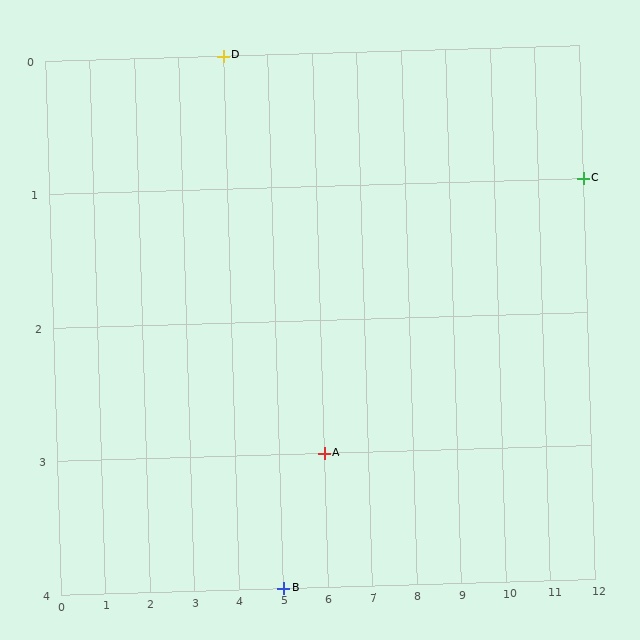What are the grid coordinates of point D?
Point D is at grid coordinates (4, 0).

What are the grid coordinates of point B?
Point B is at grid coordinates (5, 4).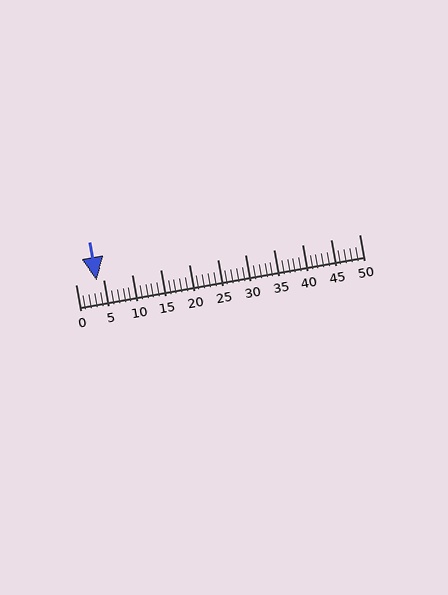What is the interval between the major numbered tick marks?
The major tick marks are spaced 5 units apart.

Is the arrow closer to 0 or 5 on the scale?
The arrow is closer to 5.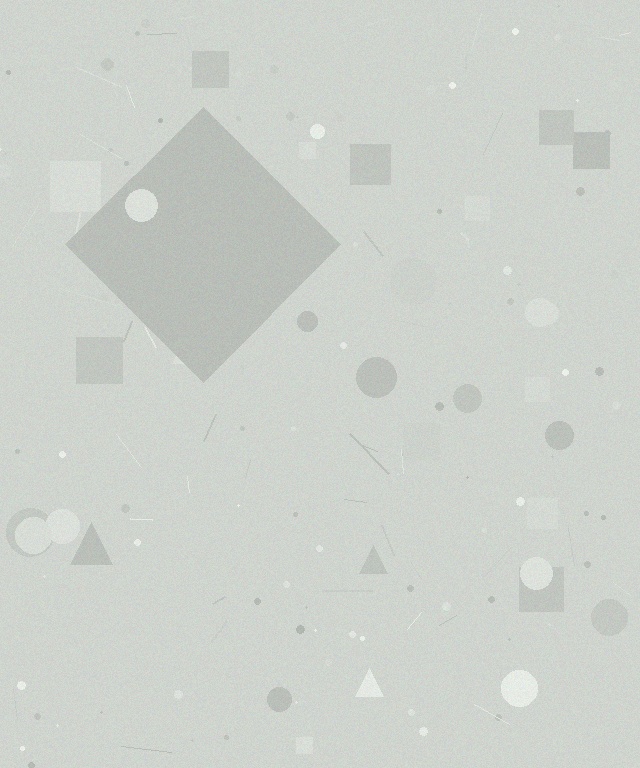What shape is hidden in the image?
A diamond is hidden in the image.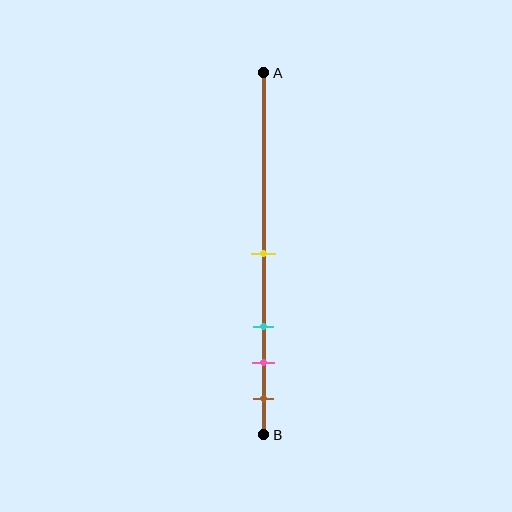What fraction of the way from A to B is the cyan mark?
The cyan mark is approximately 70% (0.7) of the way from A to B.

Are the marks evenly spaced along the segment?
No, the marks are not evenly spaced.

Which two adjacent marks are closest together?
The pink and brown marks are the closest adjacent pair.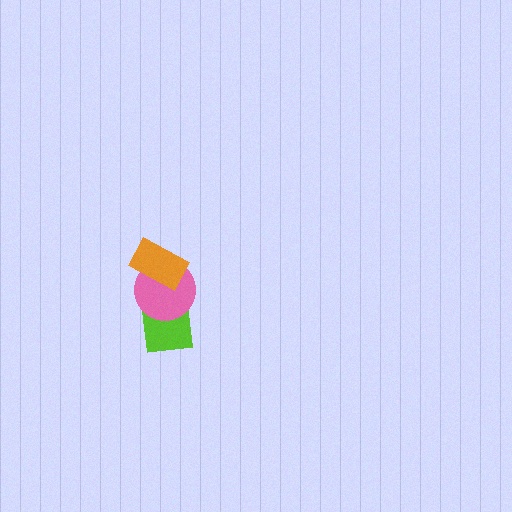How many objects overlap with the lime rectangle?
2 objects overlap with the lime rectangle.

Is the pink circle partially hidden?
Yes, it is partially covered by another shape.